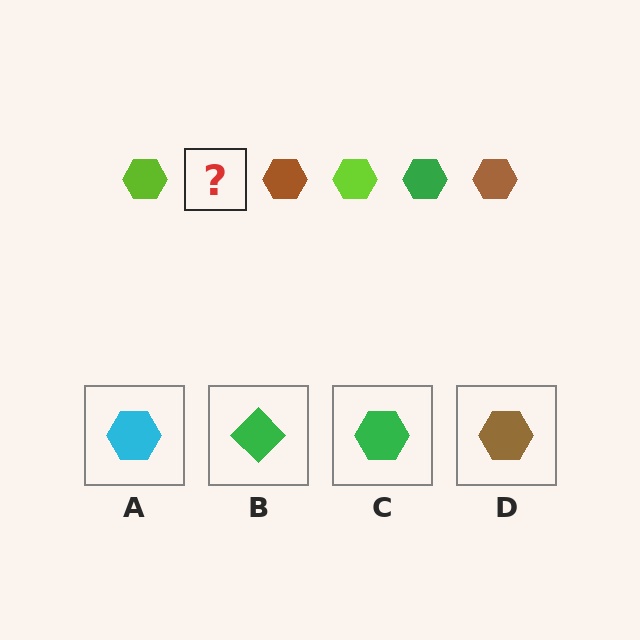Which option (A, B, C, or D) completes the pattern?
C.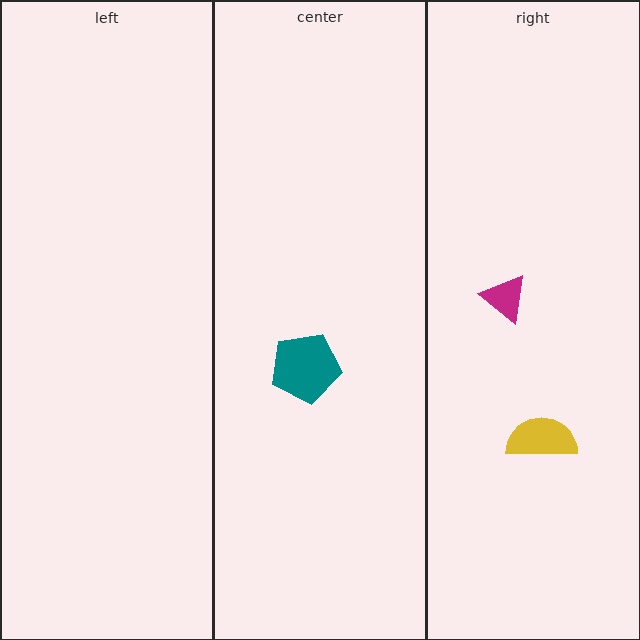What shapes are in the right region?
The magenta triangle, the yellow semicircle.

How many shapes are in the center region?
1.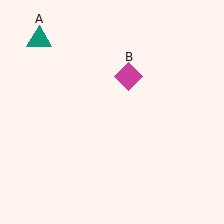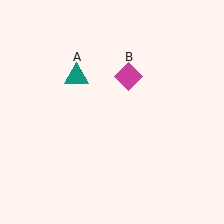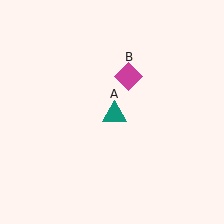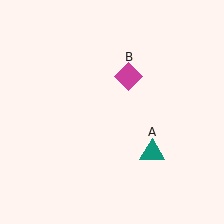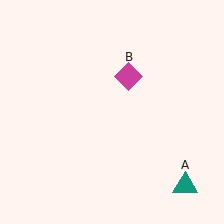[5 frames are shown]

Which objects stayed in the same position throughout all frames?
Magenta diamond (object B) remained stationary.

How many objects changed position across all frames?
1 object changed position: teal triangle (object A).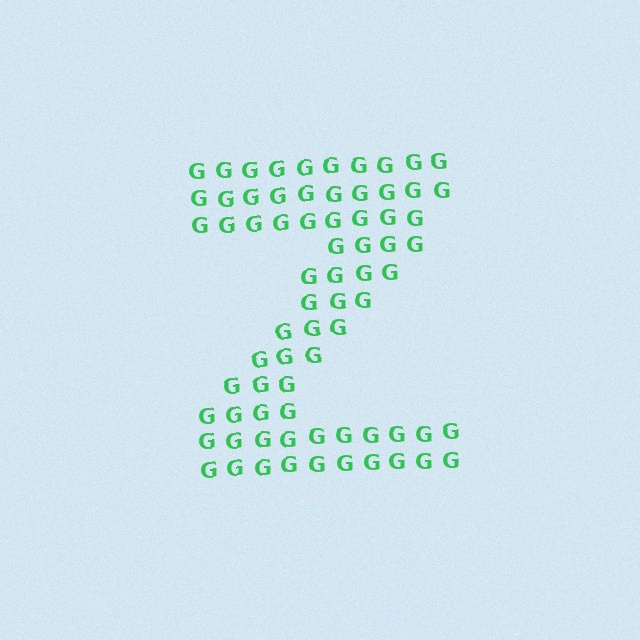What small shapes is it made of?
It is made of small letter G's.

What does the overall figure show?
The overall figure shows the letter Z.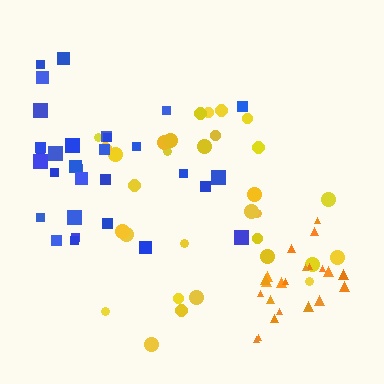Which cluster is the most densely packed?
Orange.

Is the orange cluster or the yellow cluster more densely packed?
Orange.